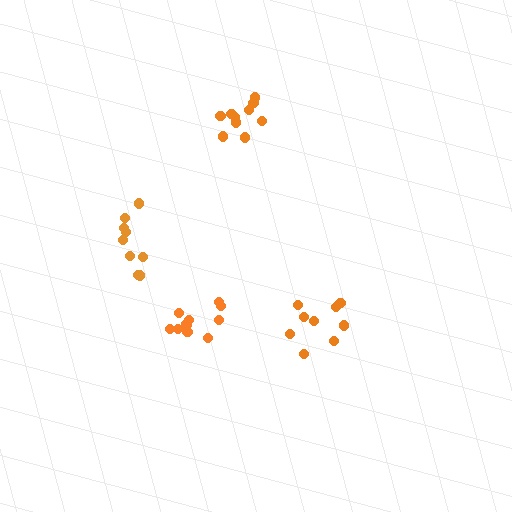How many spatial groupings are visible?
There are 4 spatial groupings.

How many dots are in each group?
Group 1: 10 dots, Group 2: 9 dots, Group 3: 10 dots, Group 4: 9 dots (38 total).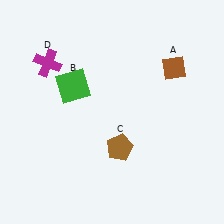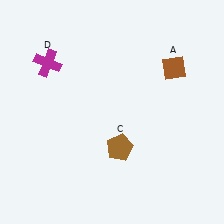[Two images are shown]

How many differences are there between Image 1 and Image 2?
There is 1 difference between the two images.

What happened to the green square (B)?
The green square (B) was removed in Image 2. It was in the top-left area of Image 1.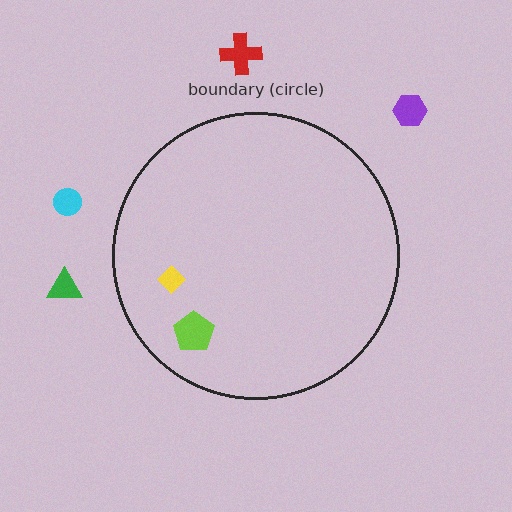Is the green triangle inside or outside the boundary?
Outside.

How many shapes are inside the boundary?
2 inside, 4 outside.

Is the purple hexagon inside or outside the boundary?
Outside.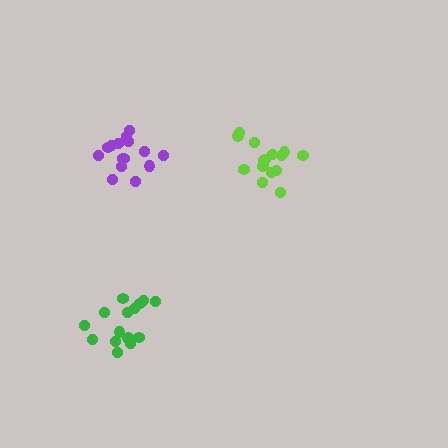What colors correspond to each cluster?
The clusters are colored: purple, green, lime.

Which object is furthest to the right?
The lime cluster is rightmost.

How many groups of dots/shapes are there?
There are 3 groups.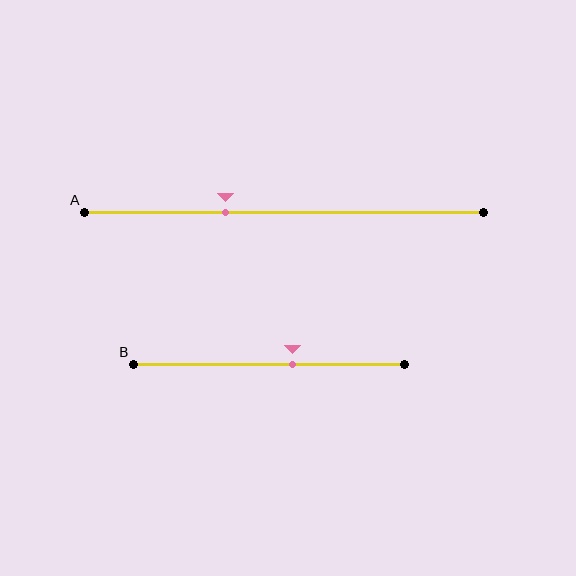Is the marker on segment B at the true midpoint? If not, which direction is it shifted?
No, the marker on segment B is shifted to the right by about 8% of the segment length.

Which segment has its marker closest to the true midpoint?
Segment B has its marker closest to the true midpoint.